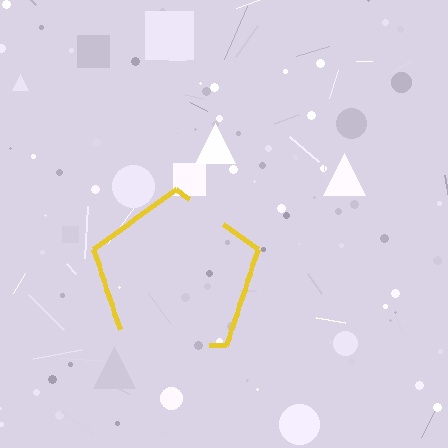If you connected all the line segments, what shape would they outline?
They would outline a pentagon.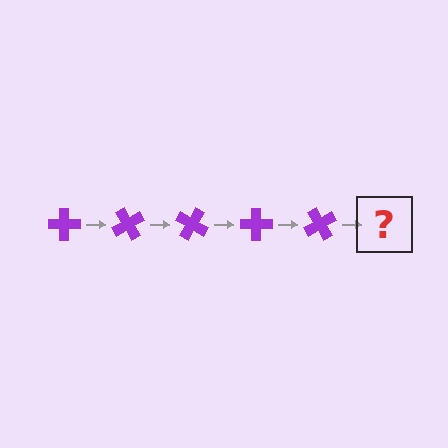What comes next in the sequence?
The next element should be a purple cross rotated 300 degrees.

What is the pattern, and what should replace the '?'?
The pattern is that the cross rotates 60 degrees each step. The '?' should be a purple cross rotated 300 degrees.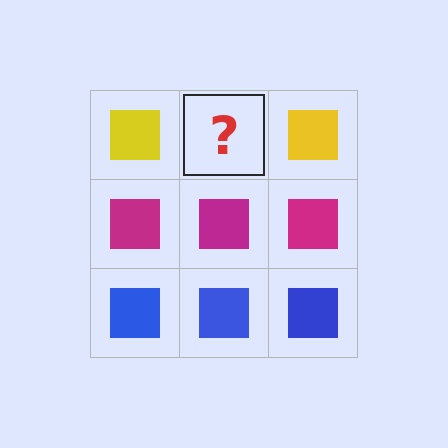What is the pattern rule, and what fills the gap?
The rule is that each row has a consistent color. The gap should be filled with a yellow square.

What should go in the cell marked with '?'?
The missing cell should contain a yellow square.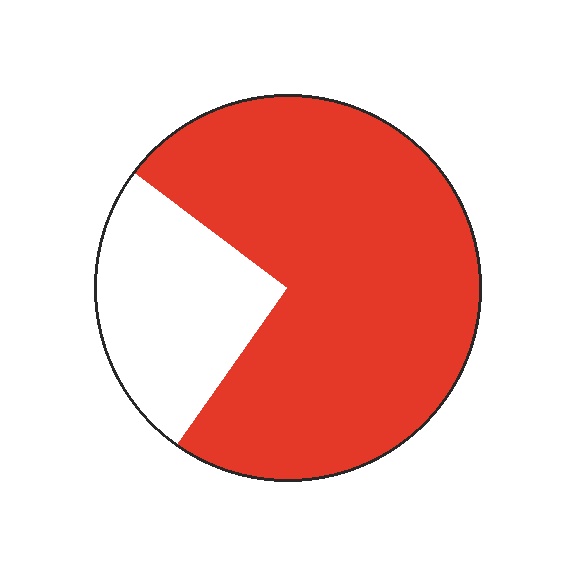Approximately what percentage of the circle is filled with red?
Approximately 75%.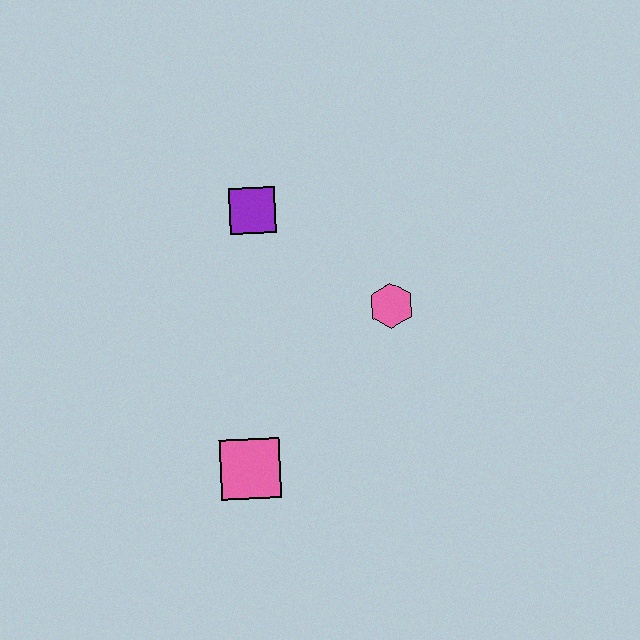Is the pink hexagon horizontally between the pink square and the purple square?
No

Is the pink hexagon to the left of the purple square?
No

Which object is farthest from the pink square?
The purple square is farthest from the pink square.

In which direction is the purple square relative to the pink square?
The purple square is above the pink square.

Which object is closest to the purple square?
The pink hexagon is closest to the purple square.